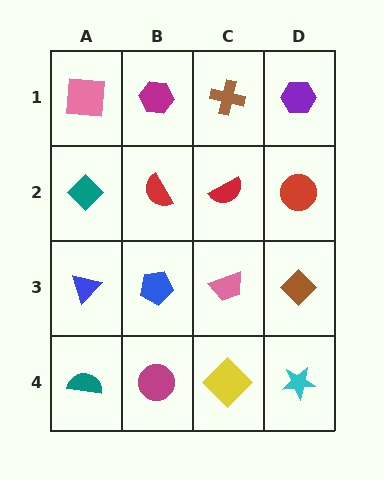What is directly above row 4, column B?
A blue pentagon.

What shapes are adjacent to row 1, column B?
A red semicircle (row 2, column B), a pink square (row 1, column A), a brown cross (row 1, column C).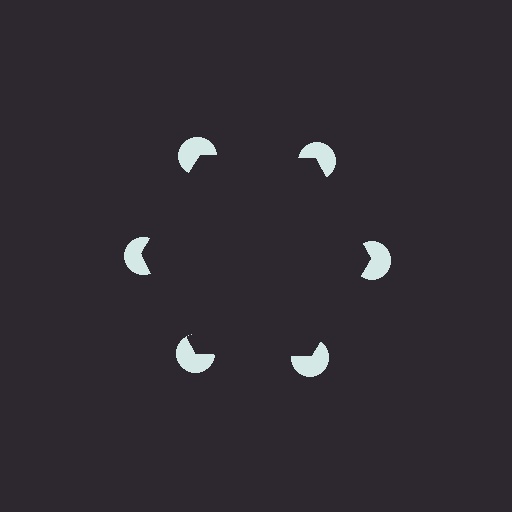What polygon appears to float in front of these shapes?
An illusory hexagon — its edges are inferred from the aligned wedge cuts in the pac-man discs, not physically drawn.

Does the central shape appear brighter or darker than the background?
It typically appears slightly darker than the background, even though no actual brightness change is drawn.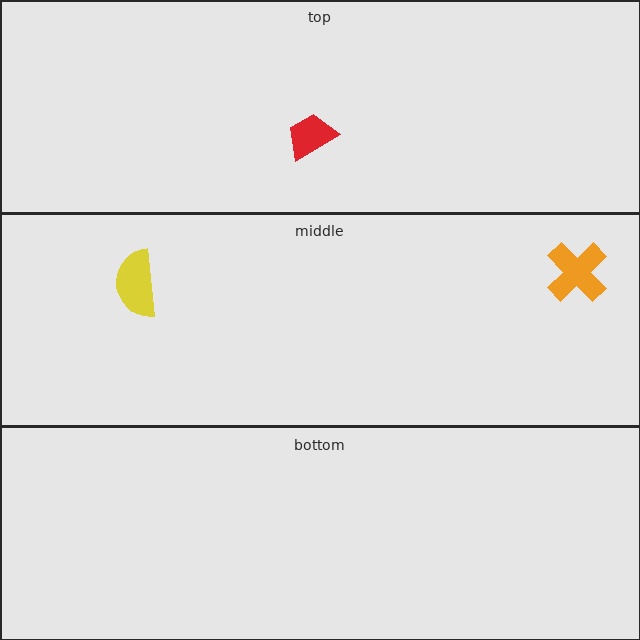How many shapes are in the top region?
1.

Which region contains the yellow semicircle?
The middle region.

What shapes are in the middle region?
The yellow semicircle, the orange cross.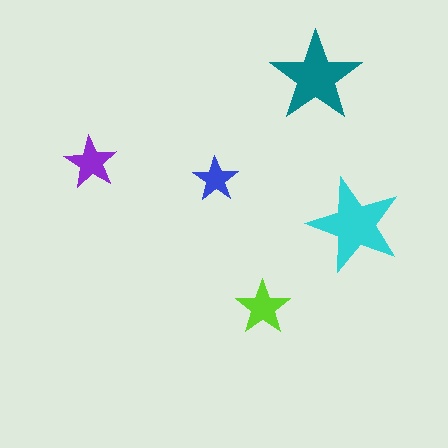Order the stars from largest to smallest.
the cyan one, the teal one, the lime one, the purple one, the blue one.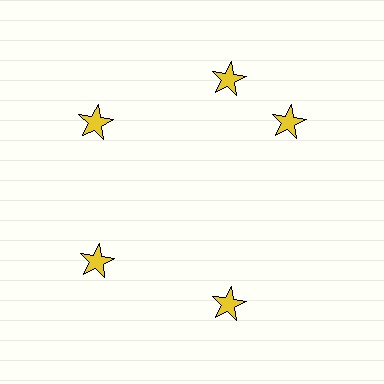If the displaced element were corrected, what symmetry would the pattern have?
It would have 5-fold rotational symmetry — the pattern would map onto itself every 72 degrees.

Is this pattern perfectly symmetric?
No. The 5 yellow stars are arranged in a ring, but one element near the 3 o'clock position is rotated out of alignment along the ring, breaking the 5-fold rotational symmetry.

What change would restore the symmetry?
The symmetry would be restored by rotating it back into even spacing with its neighbors so that all 5 stars sit at equal angles and equal distance from the center.